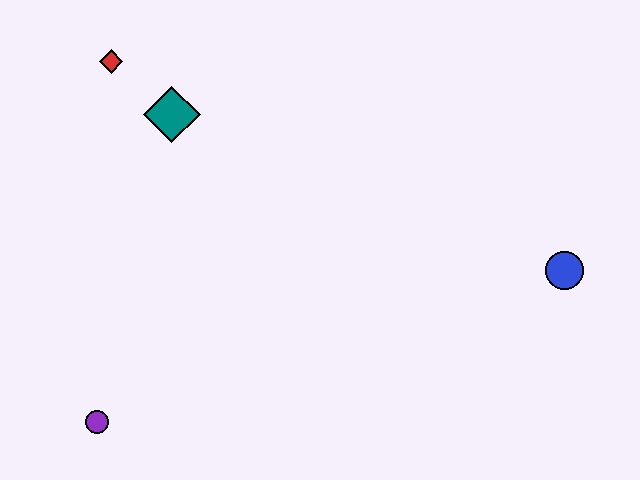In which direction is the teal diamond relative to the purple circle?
The teal diamond is above the purple circle.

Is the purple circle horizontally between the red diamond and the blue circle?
No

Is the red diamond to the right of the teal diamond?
No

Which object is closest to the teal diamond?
The red diamond is closest to the teal diamond.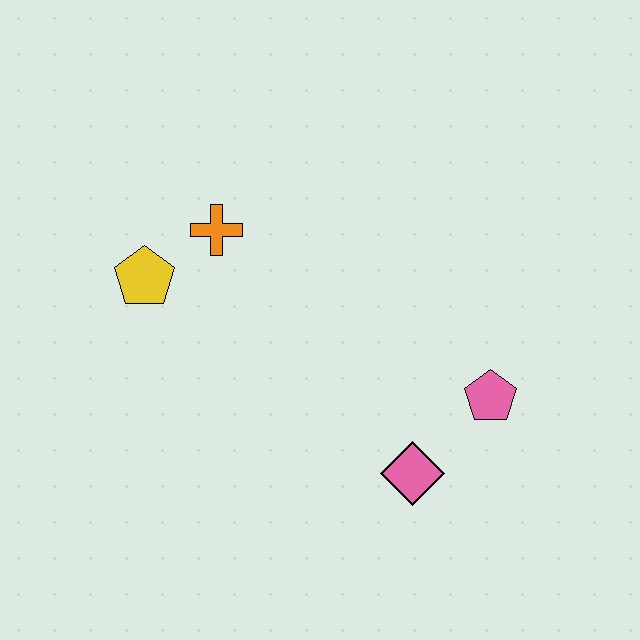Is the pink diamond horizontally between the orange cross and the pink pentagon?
Yes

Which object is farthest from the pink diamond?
The yellow pentagon is farthest from the pink diamond.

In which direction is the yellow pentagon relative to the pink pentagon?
The yellow pentagon is to the left of the pink pentagon.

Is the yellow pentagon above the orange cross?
No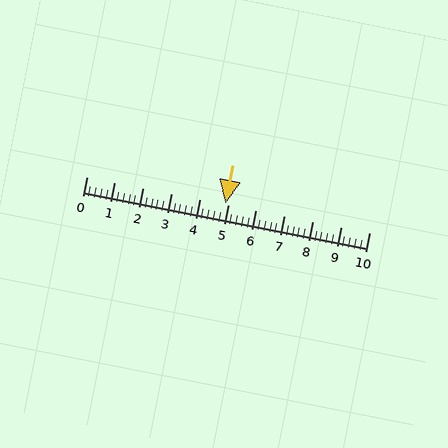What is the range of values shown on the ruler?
The ruler shows values from 0 to 10.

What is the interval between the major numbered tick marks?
The major tick marks are spaced 1 units apart.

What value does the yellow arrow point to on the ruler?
The yellow arrow points to approximately 4.9.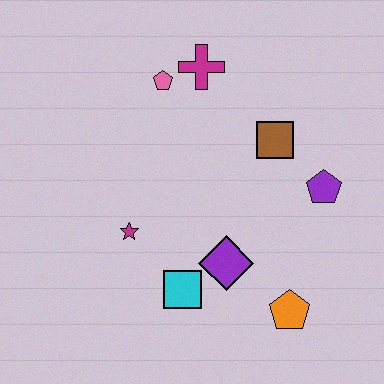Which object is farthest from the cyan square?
The magenta cross is farthest from the cyan square.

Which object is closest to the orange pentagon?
The purple diamond is closest to the orange pentagon.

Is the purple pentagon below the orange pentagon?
No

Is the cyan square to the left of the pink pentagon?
No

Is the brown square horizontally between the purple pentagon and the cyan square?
Yes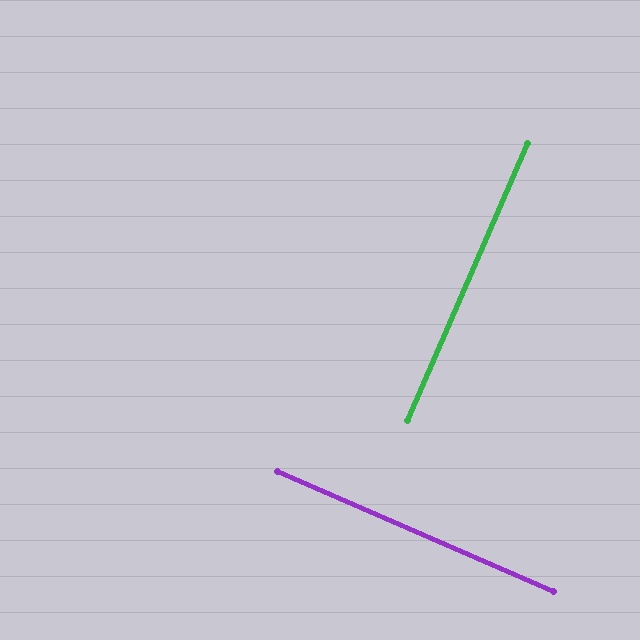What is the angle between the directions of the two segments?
Approximately 90 degrees.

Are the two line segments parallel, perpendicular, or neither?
Perpendicular — they meet at approximately 90°.